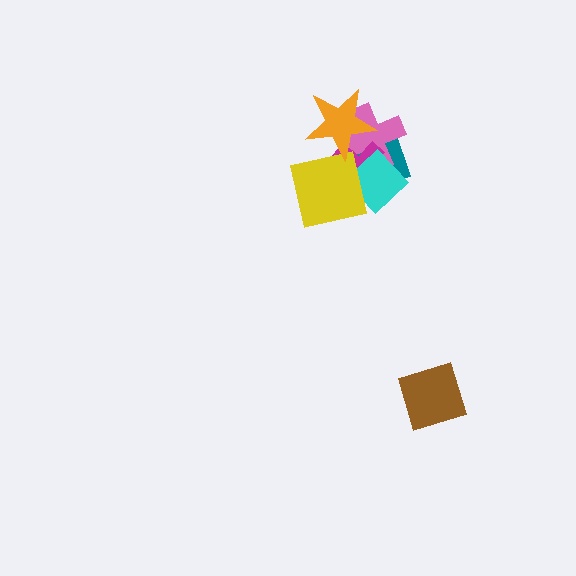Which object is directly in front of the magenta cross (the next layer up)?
The cyan diamond is directly in front of the magenta cross.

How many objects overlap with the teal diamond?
5 objects overlap with the teal diamond.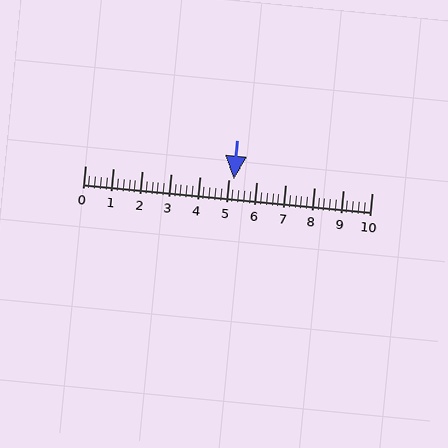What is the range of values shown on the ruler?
The ruler shows values from 0 to 10.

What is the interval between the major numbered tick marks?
The major tick marks are spaced 1 units apart.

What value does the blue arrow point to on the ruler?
The blue arrow points to approximately 5.2.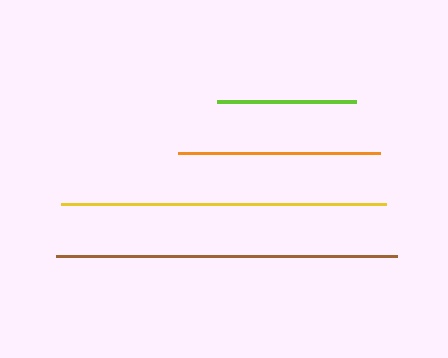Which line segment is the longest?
The brown line is the longest at approximately 341 pixels.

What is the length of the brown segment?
The brown segment is approximately 341 pixels long.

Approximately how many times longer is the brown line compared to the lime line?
The brown line is approximately 2.5 times the length of the lime line.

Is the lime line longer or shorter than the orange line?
The orange line is longer than the lime line.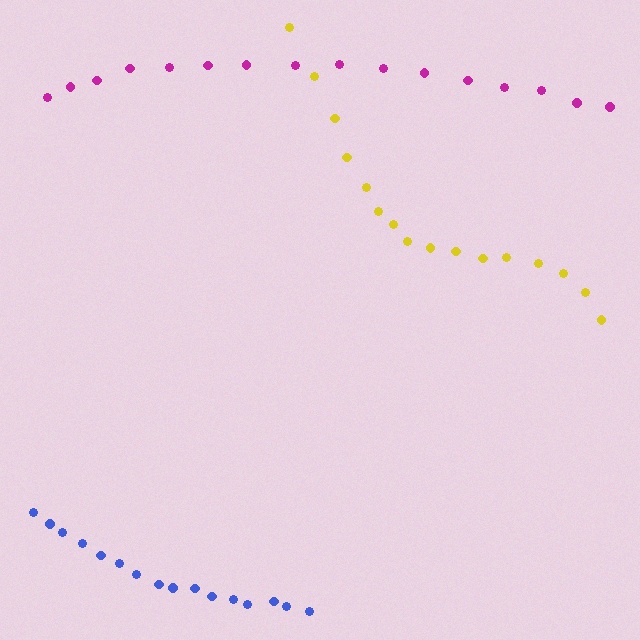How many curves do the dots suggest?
There are 3 distinct paths.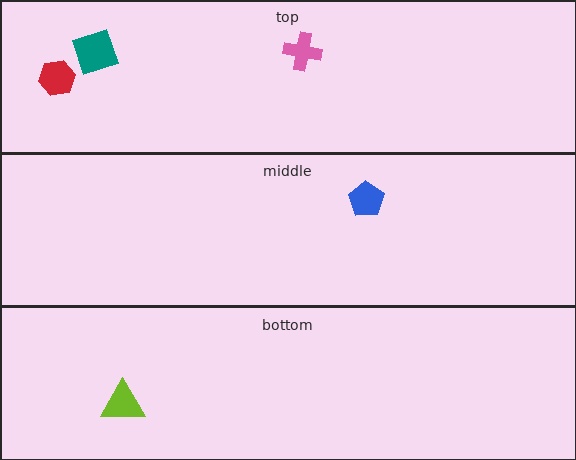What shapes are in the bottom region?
The lime triangle.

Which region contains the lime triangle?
The bottom region.